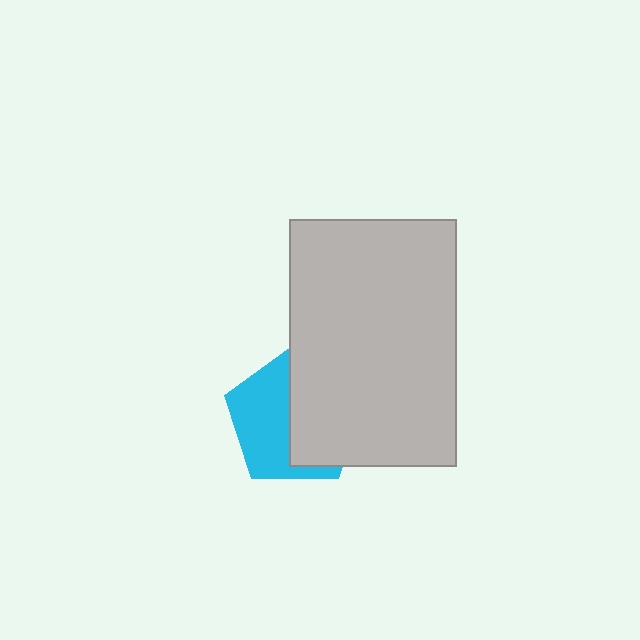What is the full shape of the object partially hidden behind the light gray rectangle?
The partially hidden object is a cyan pentagon.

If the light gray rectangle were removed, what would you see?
You would see the complete cyan pentagon.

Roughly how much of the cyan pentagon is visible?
About half of it is visible (roughly 49%).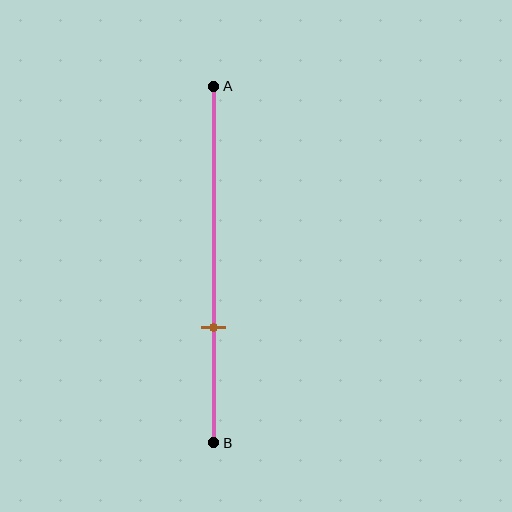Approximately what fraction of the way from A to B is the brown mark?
The brown mark is approximately 70% of the way from A to B.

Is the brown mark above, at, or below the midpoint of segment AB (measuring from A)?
The brown mark is below the midpoint of segment AB.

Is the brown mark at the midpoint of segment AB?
No, the mark is at about 70% from A, not at the 50% midpoint.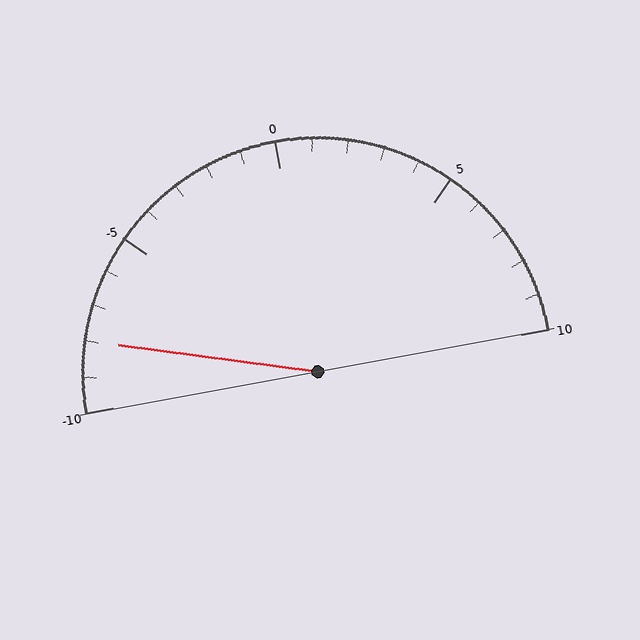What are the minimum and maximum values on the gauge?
The gauge ranges from -10 to 10.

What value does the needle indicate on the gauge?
The needle indicates approximately -8.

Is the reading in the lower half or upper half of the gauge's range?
The reading is in the lower half of the range (-10 to 10).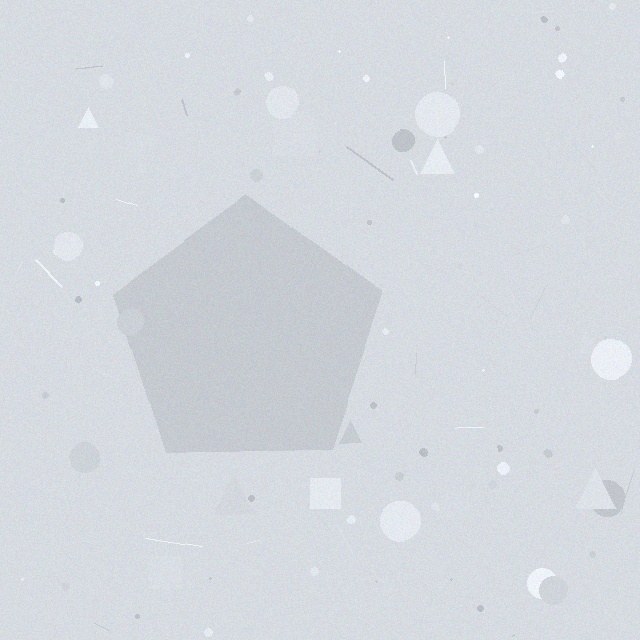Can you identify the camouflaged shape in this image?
The camouflaged shape is a pentagon.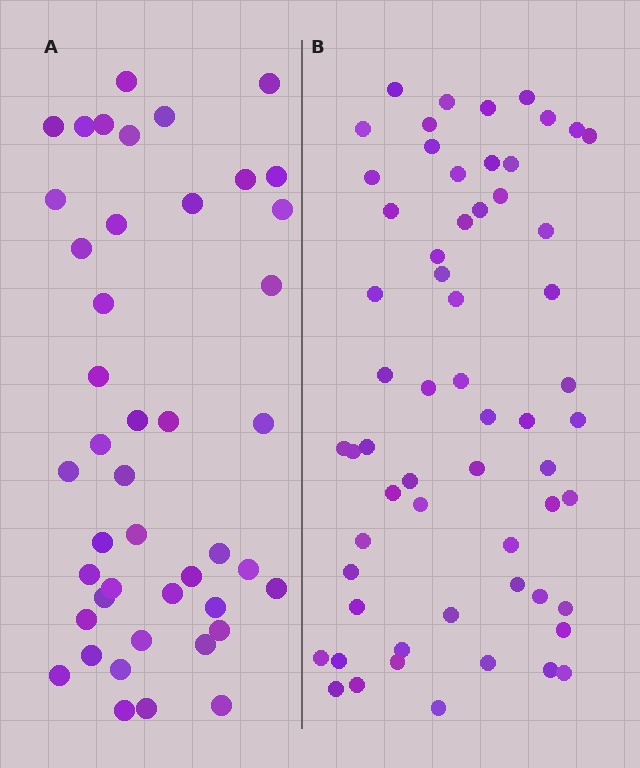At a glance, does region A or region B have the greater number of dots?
Region B (the right region) has more dots.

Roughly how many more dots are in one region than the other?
Region B has approximately 15 more dots than region A.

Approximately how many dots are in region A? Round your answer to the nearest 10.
About 40 dots. (The exact count is 44, which rounds to 40.)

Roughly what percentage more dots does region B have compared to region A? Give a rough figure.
About 35% more.